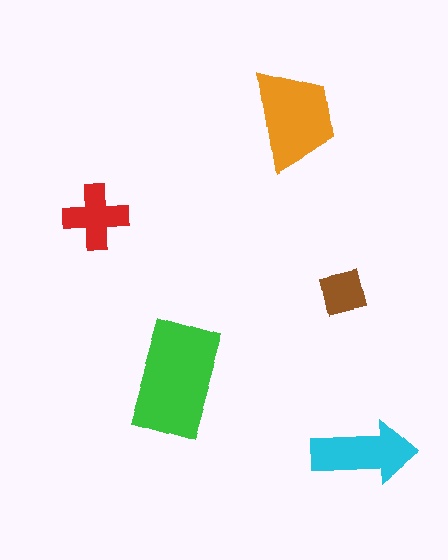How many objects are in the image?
There are 5 objects in the image.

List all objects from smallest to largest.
The brown square, the red cross, the cyan arrow, the orange trapezoid, the green rectangle.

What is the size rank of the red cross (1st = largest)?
4th.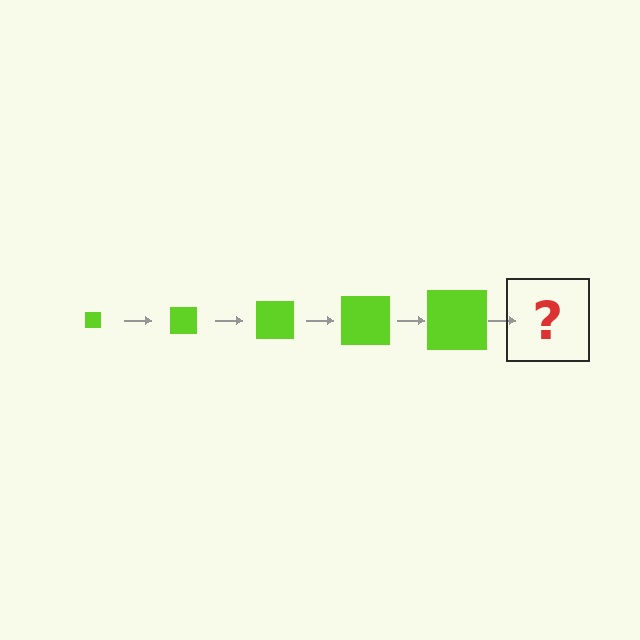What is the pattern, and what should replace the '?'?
The pattern is that the square gets progressively larger each step. The '?' should be a lime square, larger than the previous one.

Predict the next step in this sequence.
The next step is a lime square, larger than the previous one.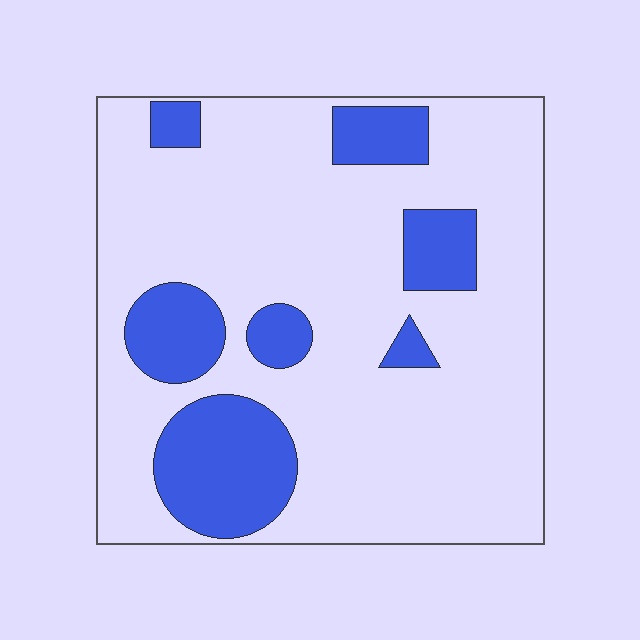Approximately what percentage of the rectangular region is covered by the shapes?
Approximately 20%.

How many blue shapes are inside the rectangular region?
7.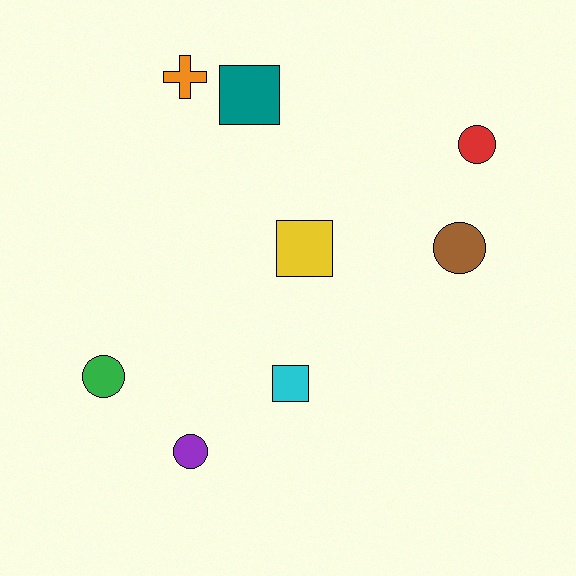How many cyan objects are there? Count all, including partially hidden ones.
There is 1 cyan object.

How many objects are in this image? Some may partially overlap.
There are 8 objects.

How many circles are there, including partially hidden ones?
There are 4 circles.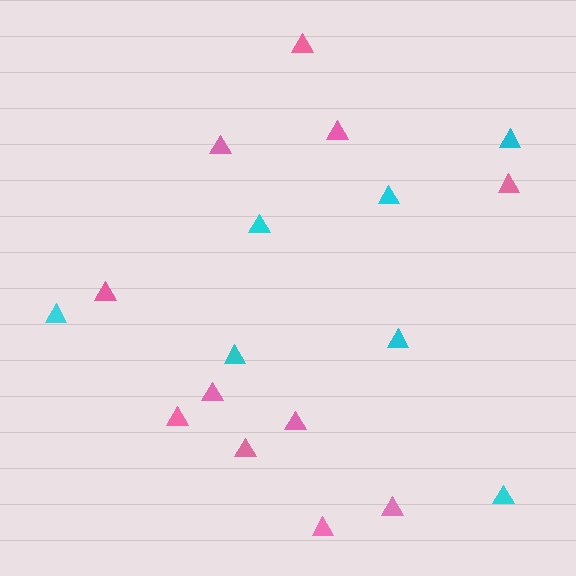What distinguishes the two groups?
There are 2 groups: one group of pink triangles (11) and one group of cyan triangles (7).